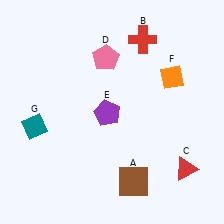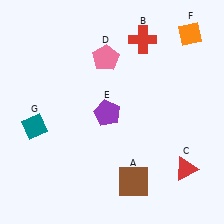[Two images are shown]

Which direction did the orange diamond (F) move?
The orange diamond (F) moved up.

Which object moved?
The orange diamond (F) moved up.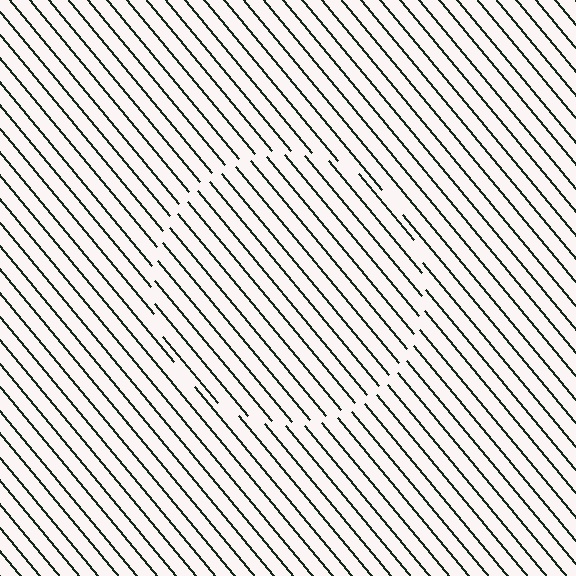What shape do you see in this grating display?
An illusory circle. The interior of the shape contains the same grating, shifted by half a period — the contour is defined by the phase discontinuity where line-ends from the inner and outer gratings abut.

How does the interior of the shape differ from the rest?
The interior of the shape contains the same grating, shifted by half a period — the contour is defined by the phase discontinuity where line-ends from the inner and outer gratings abut.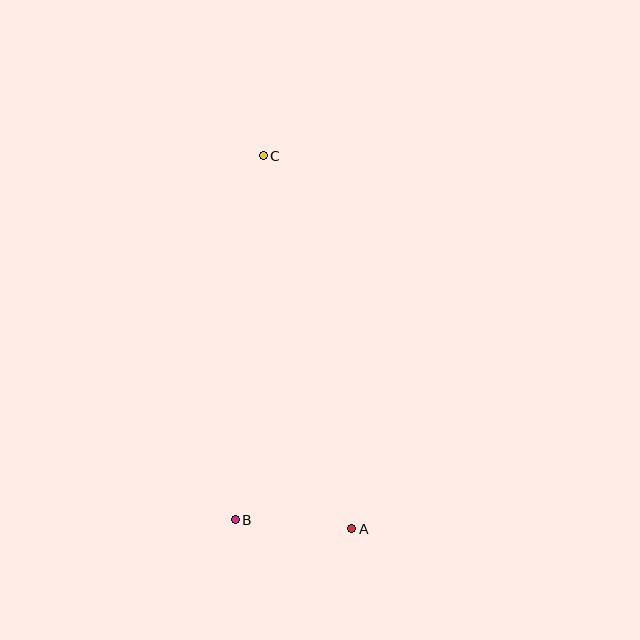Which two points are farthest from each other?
Points A and C are farthest from each other.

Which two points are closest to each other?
Points A and B are closest to each other.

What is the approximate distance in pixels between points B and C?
The distance between B and C is approximately 365 pixels.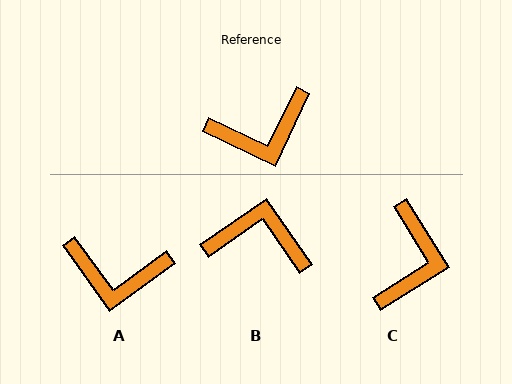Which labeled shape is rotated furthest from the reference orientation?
B, about 150 degrees away.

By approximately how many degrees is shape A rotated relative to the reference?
Approximately 28 degrees clockwise.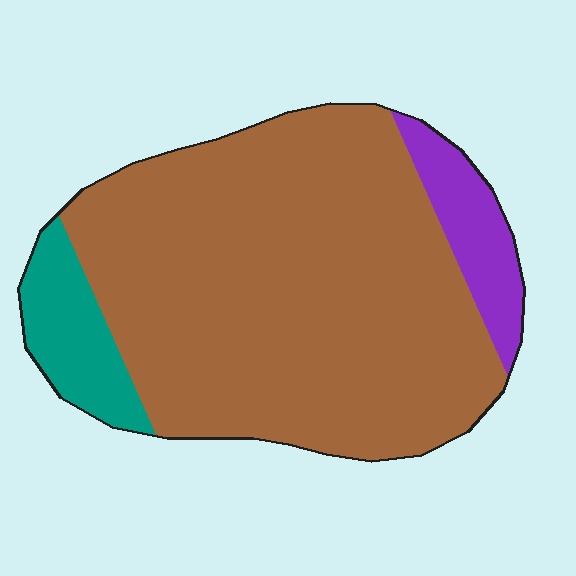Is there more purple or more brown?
Brown.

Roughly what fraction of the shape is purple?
Purple takes up about one tenth (1/10) of the shape.